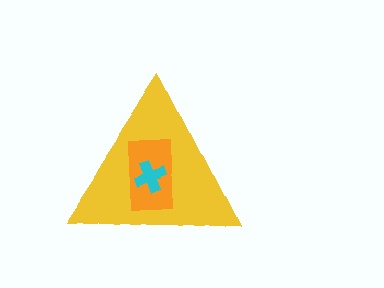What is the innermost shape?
The cyan cross.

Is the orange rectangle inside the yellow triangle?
Yes.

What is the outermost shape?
The yellow triangle.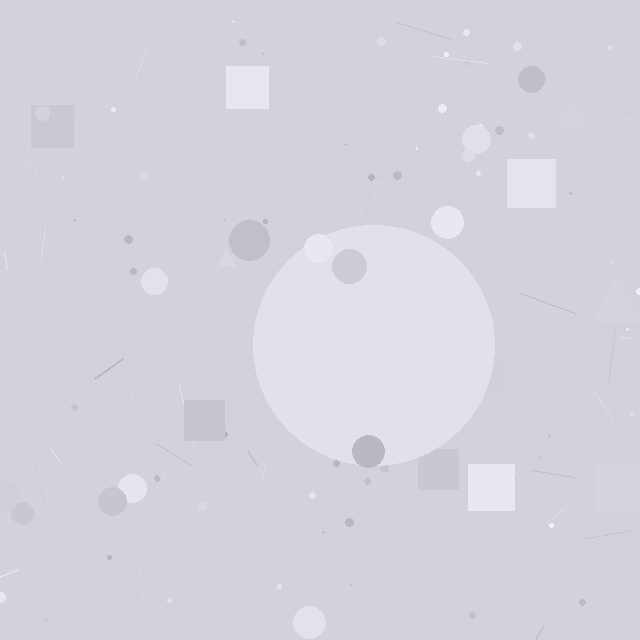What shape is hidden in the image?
A circle is hidden in the image.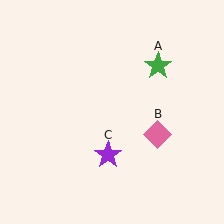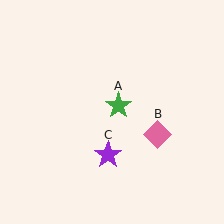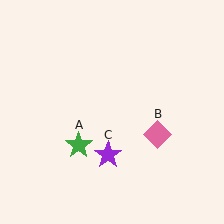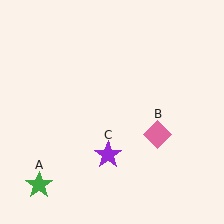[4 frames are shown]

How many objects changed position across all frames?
1 object changed position: green star (object A).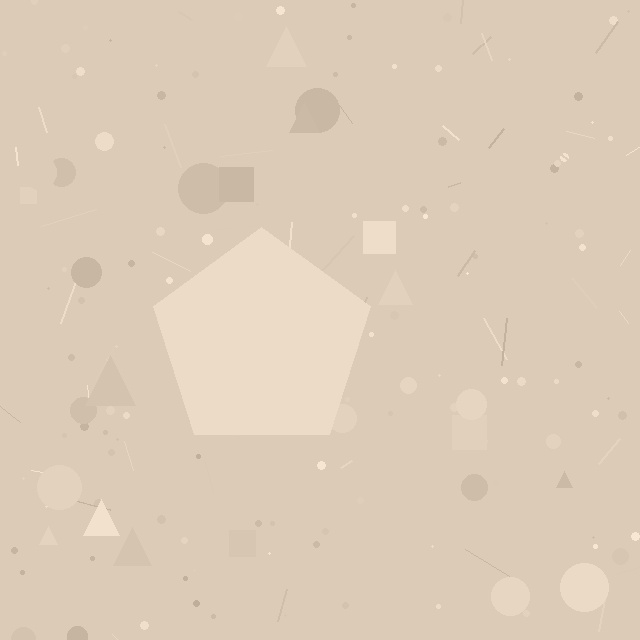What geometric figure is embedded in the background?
A pentagon is embedded in the background.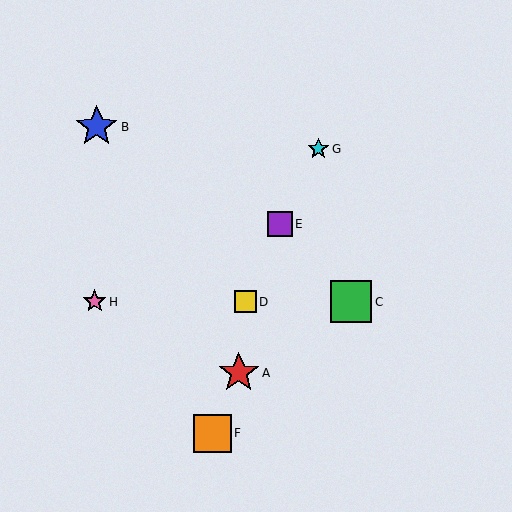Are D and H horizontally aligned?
Yes, both are at y≈302.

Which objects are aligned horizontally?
Objects C, D, H are aligned horizontally.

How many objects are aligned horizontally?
3 objects (C, D, H) are aligned horizontally.